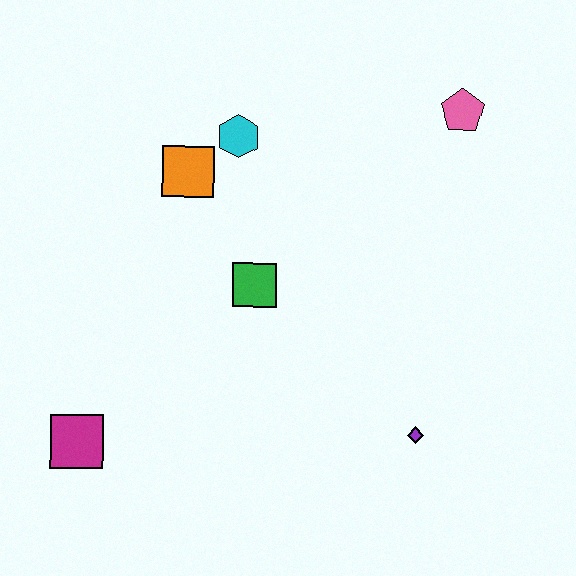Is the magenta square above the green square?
No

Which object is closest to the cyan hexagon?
The orange square is closest to the cyan hexagon.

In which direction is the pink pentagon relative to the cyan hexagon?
The pink pentagon is to the right of the cyan hexagon.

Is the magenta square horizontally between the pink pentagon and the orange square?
No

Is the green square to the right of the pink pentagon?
No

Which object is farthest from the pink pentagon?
The magenta square is farthest from the pink pentagon.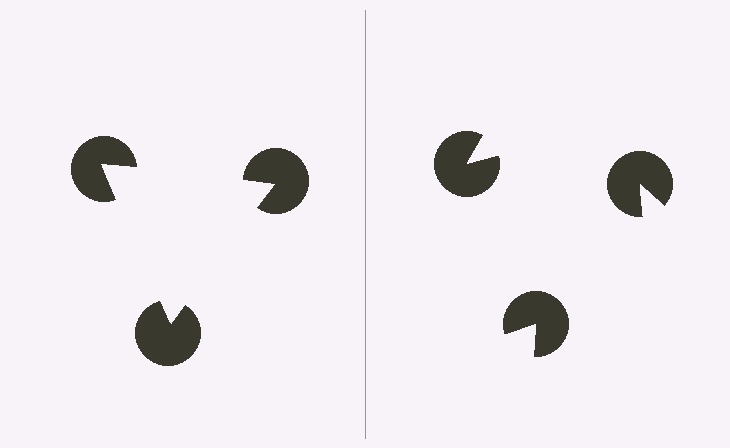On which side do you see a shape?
An illusory triangle appears on the left side. On the right side the wedge cuts are rotated, so no coherent shape forms.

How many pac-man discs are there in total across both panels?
6 — 3 on each side.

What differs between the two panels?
The pac-man discs are positioned identically on both sides; only the wedge orientations differ. On the left they align to a triangle; on the right they are misaligned.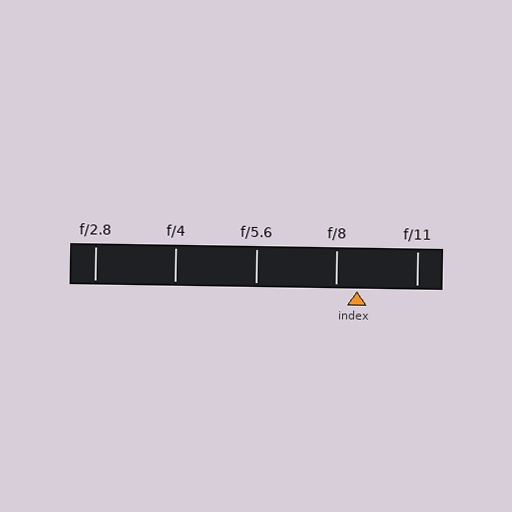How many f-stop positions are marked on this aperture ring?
There are 5 f-stop positions marked.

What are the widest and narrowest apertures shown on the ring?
The widest aperture shown is f/2.8 and the narrowest is f/11.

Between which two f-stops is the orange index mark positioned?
The index mark is between f/8 and f/11.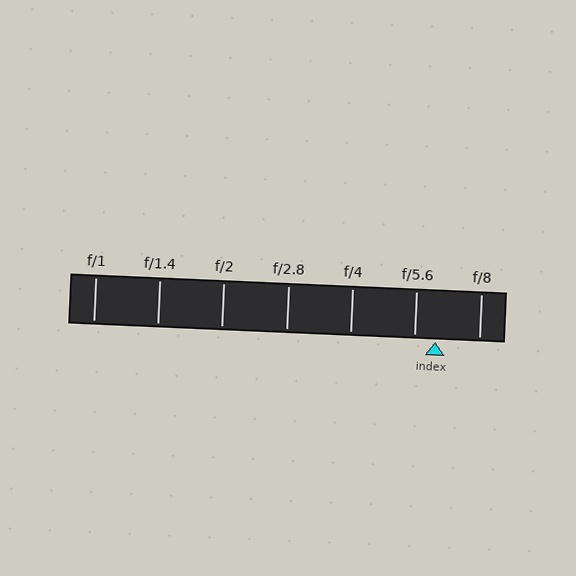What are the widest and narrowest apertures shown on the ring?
The widest aperture shown is f/1 and the narrowest is f/8.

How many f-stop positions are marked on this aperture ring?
There are 7 f-stop positions marked.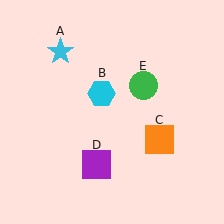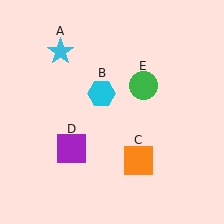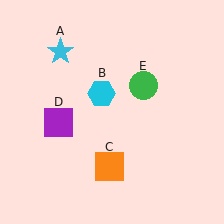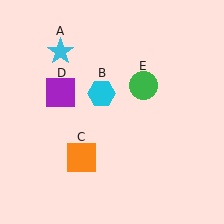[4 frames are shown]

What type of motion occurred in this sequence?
The orange square (object C), purple square (object D) rotated clockwise around the center of the scene.